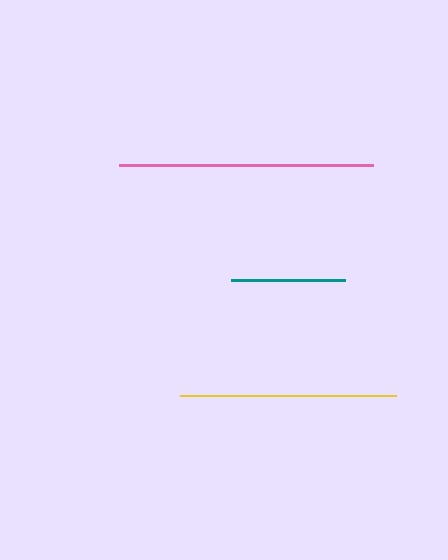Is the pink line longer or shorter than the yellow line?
The pink line is longer than the yellow line.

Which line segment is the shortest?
The teal line is the shortest at approximately 114 pixels.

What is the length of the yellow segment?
The yellow segment is approximately 216 pixels long.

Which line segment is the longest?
The pink line is the longest at approximately 254 pixels.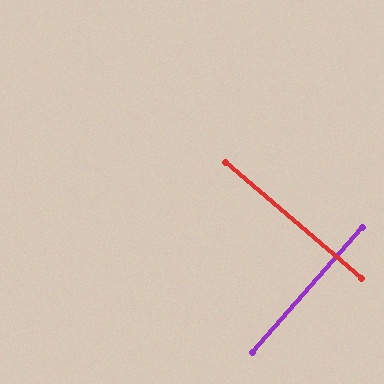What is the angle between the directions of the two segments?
Approximately 89 degrees.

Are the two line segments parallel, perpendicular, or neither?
Perpendicular — they meet at approximately 89°.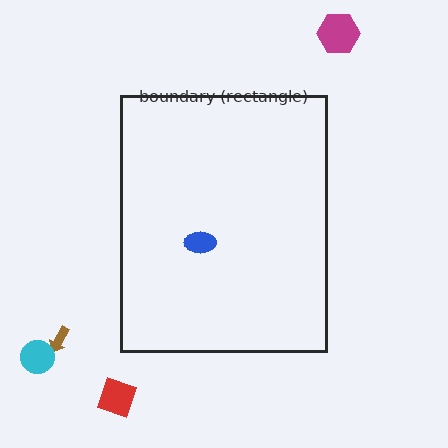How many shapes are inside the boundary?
1 inside, 4 outside.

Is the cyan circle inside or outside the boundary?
Outside.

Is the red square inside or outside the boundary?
Outside.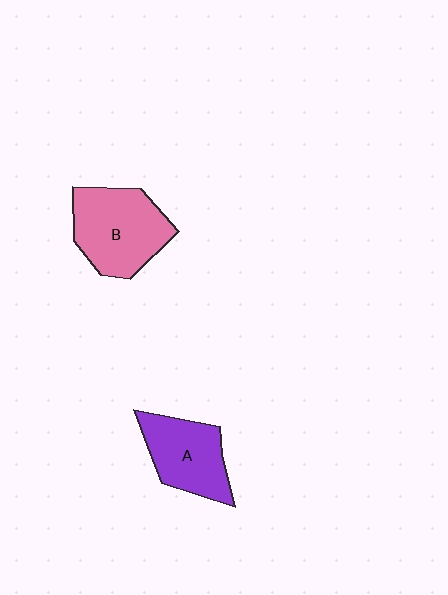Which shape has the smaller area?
Shape A (purple).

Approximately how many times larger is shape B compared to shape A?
Approximately 1.2 times.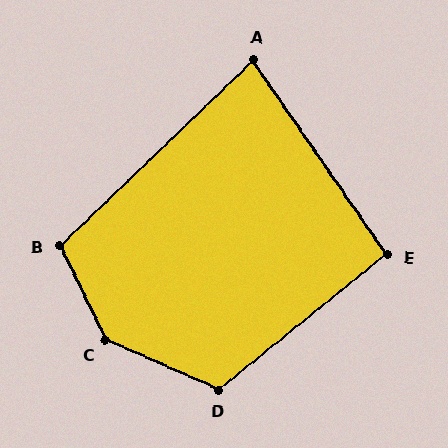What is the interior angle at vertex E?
Approximately 94 degrees (approximately right).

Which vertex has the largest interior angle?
C, at approximately 140 degrees.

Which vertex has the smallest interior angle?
A, at approximately 81 degrees.